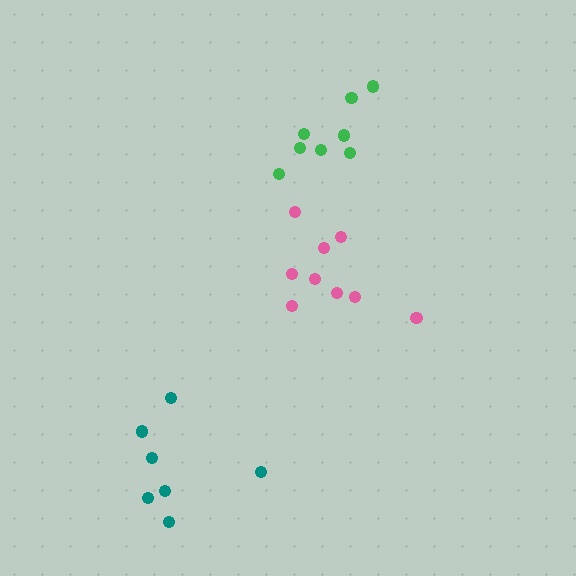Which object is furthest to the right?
The pink cluster is rightmost.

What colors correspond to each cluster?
The clusters are colored: green, pink, teal.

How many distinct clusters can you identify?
There are 3 distinct clusters.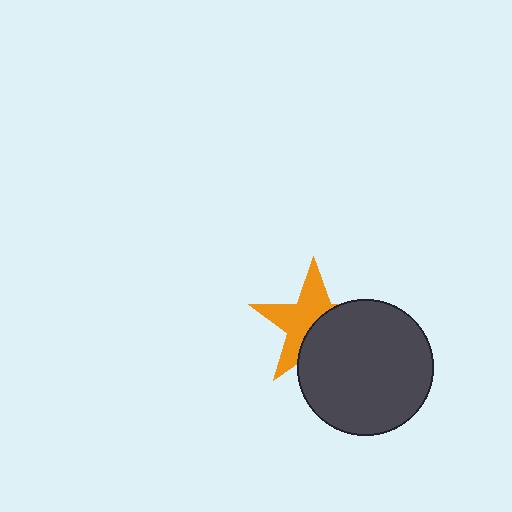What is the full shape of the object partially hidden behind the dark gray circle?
The partially hidden object is an orange star.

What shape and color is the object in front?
The object in front is a dark gray circle.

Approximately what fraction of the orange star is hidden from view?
Roughly 45% of the orange star is hidden behind the dark gray circle.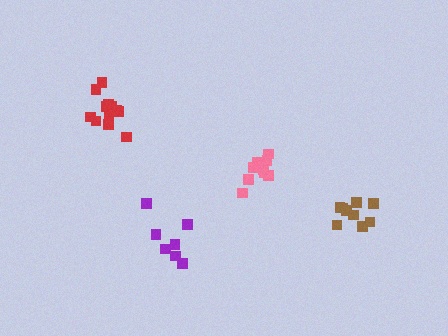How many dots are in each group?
Group 1: 12 dots, Group 2: 7 dots, Group 3: 10 dots, Group 4: 9 dots (38 total).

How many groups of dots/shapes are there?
There are 4 groups.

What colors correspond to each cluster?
The clusters are colored: red, purple, pink, brown.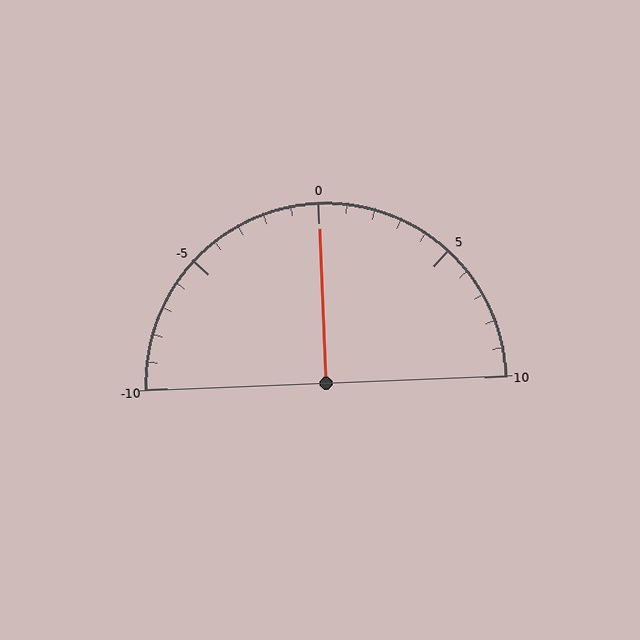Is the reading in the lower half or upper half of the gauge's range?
The reading is in the upper half of the range (-10 to 10).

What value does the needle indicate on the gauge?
The needle indicates approximately 0.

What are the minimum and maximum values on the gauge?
The gauge ranges from -10 to 10.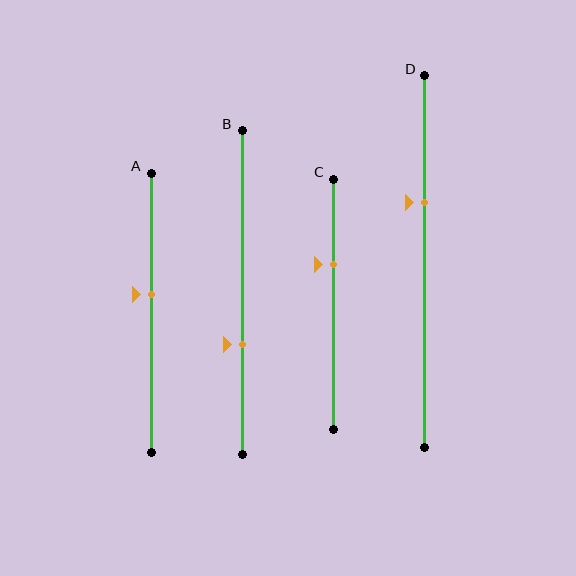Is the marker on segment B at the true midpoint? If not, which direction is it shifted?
No, the marker on segment B is shifted downward by about 16% of the segment length.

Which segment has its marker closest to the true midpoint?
Segment A has its marker closest to the true midpoint.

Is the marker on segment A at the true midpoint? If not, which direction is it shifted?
No, the marker on segment A is shifted upward by about 6% of the segment length.